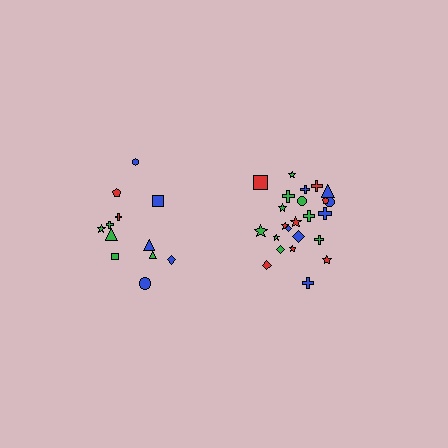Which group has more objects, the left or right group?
The right group.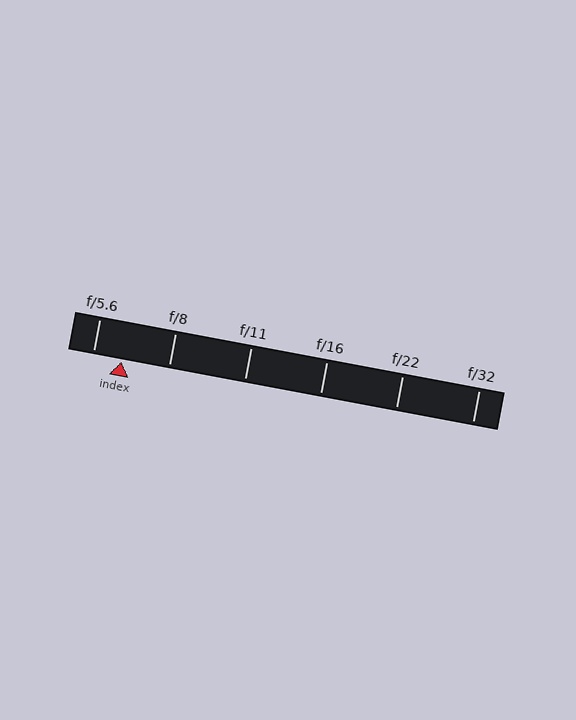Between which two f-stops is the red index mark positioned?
The index mark is between f/5.6 and f/8.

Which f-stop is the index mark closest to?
The index mark is closest to f/5.6.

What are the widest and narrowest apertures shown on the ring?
The widest aperture shown is f/5.6 and the narrowest is f/32.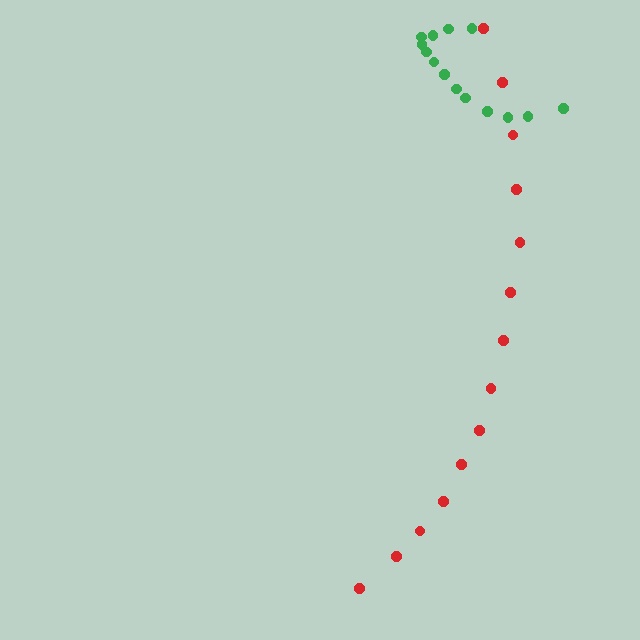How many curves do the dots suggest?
There are 2 distinct paths.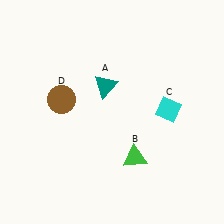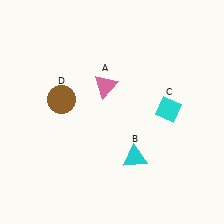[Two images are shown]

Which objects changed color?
A changed from teal to pink. B changed from green to cyan.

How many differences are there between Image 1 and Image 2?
There are 2 differences between the two images.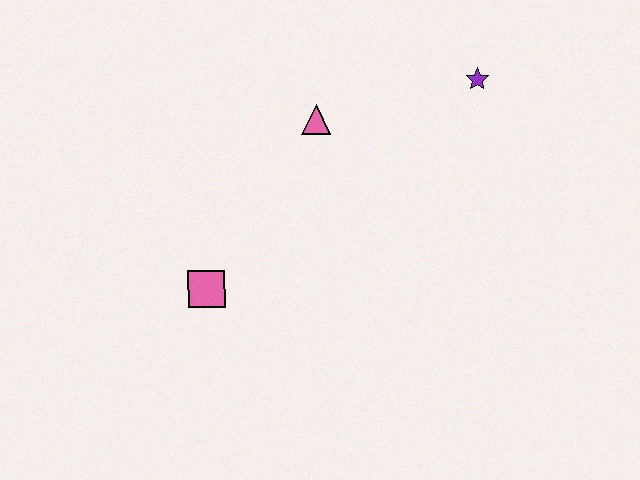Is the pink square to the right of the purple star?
No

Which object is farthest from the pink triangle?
The pink square is farthest from the pink triangle.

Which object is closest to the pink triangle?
The purple star is closest to the pink triangle.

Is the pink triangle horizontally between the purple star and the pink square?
Yes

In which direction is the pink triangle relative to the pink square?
The pink triangle is above the pink square.